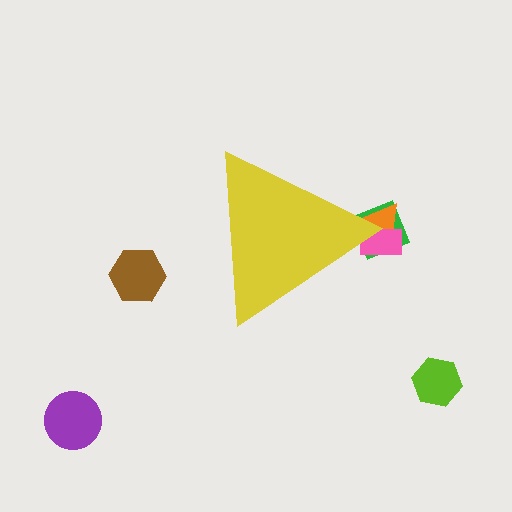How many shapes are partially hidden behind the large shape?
3 shapes are partially hidden.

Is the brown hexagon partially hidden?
No, the brown hexagon is fully visible.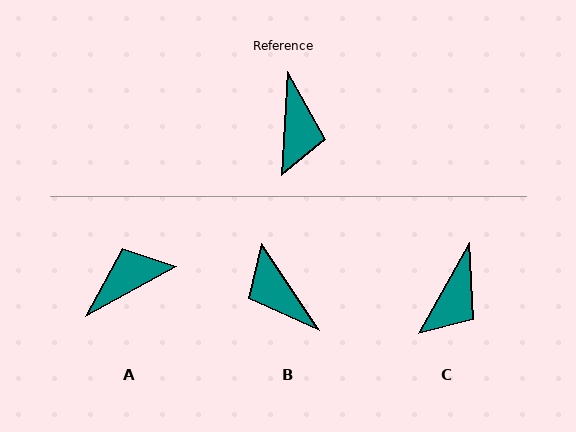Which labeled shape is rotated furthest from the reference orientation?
B, about 143 degrees away.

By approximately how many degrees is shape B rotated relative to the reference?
Approximately 143 degrees clockwise.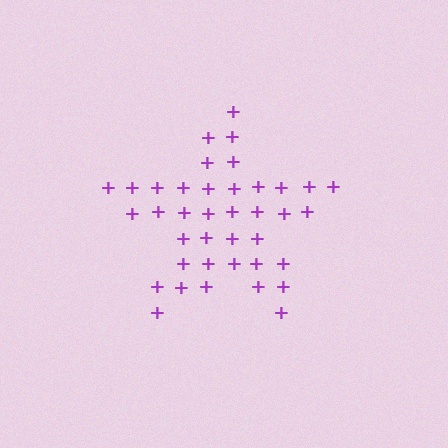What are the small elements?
The small elements are plus signs.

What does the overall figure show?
The overall figure shows a star.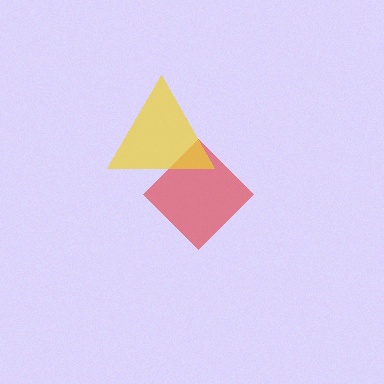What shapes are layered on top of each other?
The layered shapes are: a red diamond, a yellow triangle.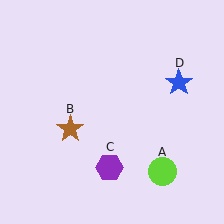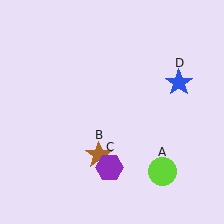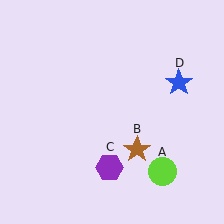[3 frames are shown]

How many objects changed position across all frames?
1 object changed position: brown star (object B).